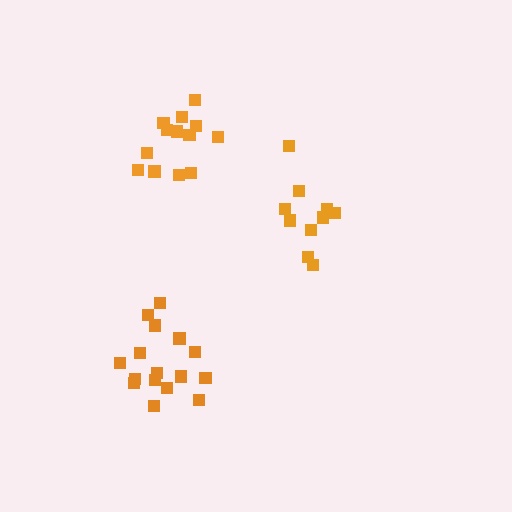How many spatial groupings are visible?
There are 3 spatial groupings.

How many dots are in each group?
Group 1: 10 dots, Group 2: 13 dots, Group 3: 16 dots (39 total).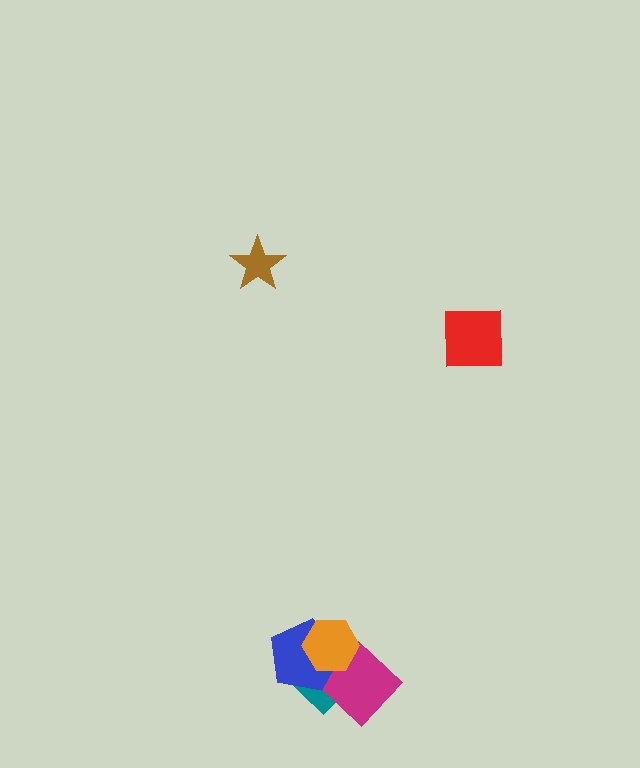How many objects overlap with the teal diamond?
3 objects overlap with the teal diamond.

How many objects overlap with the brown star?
0 objects overlap with the brown star.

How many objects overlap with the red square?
0 objects overlap with the red square.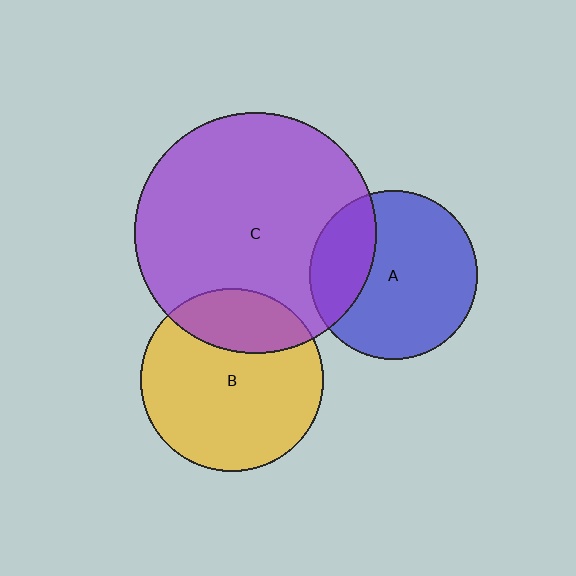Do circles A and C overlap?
Yes.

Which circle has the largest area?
Circle C (purple).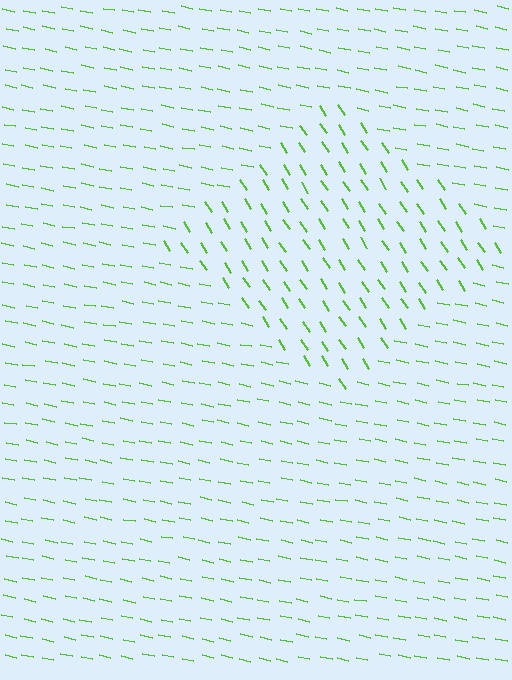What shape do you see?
I see a diamond.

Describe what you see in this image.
The image is filled with small lime line segments. A diamond region in the image has lines oriented differently from the surrounding lines, creating a visible texture boundary.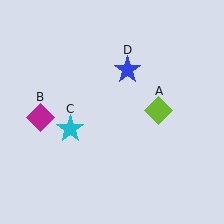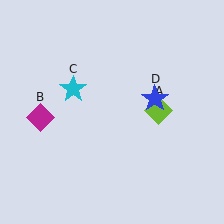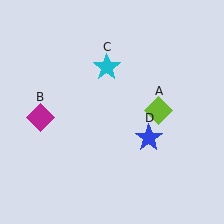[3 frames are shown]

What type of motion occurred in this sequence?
The cyan star (object C), blue star (object D) rotated clockwise around the center of the scene.